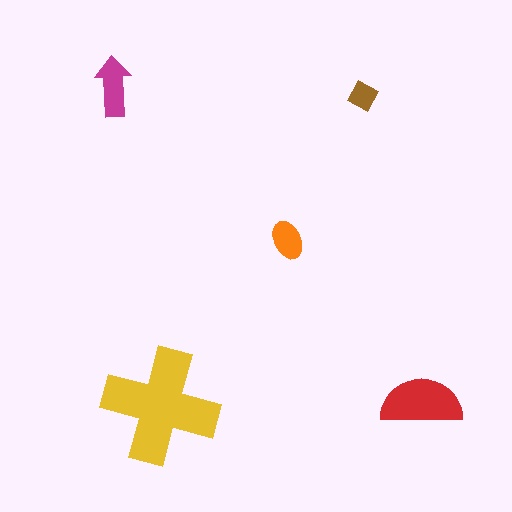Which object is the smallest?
The brown diamond.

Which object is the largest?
The yellow cross.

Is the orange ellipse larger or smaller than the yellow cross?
Smaller.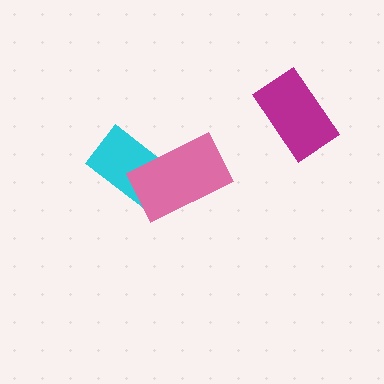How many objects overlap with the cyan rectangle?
1 object overlaps with the cyan rectangle.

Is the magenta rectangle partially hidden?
No, no other shape covers it.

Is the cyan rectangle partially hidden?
Yes, it is partially covered by another shape.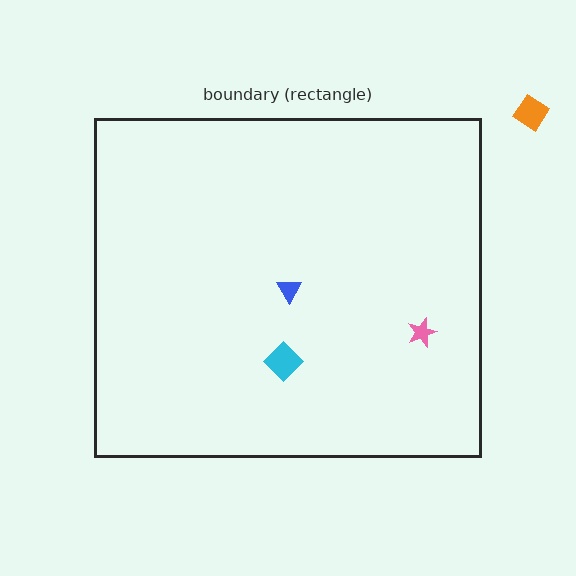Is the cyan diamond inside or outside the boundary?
Inside.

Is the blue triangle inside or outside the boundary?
Inside.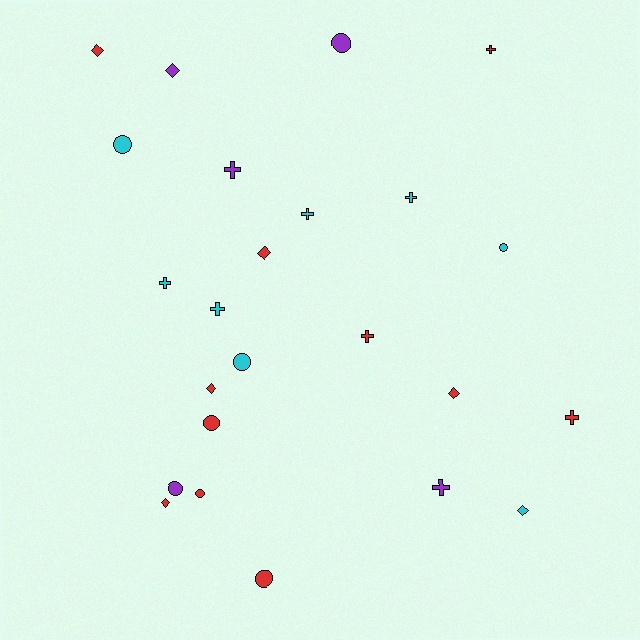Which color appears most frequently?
Red, with 11 objects.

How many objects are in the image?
There are 24 objects.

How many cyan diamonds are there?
There is 1 cyan diamond.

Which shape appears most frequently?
Cross, with 9 objects.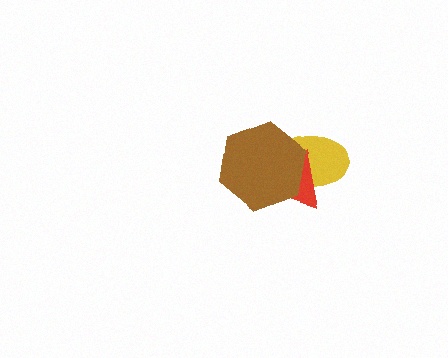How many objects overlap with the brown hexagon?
2 objects overlap with the brown hexagon.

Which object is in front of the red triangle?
The brown hexagon is in front of the red triangle.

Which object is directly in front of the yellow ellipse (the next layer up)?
The red triangle is directly in front of the yellow ellipse.